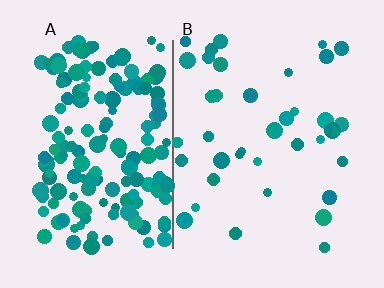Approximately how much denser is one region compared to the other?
Approximately 4.7× — region A over region B.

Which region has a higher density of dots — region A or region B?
A (the left).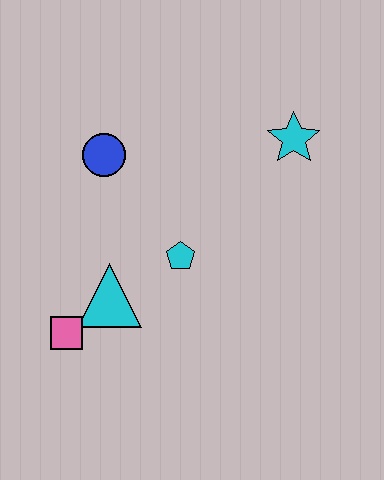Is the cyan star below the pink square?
No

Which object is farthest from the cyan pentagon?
The cyan star is farthest from the cyan pentagon.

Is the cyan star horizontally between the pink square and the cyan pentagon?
No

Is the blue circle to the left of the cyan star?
Yes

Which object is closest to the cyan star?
The cyan pentagon is closest to the cyan star.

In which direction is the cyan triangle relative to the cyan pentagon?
The cyan triangle is to the left of the cyan pentagon.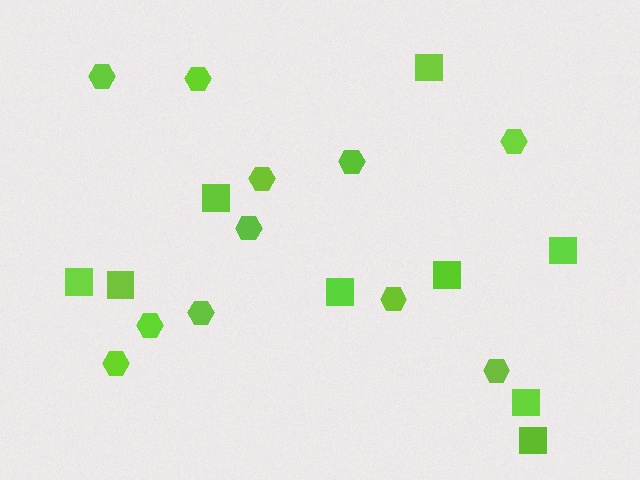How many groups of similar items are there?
There are 2 groups: one group of hexagons (11) and one group of squares (9).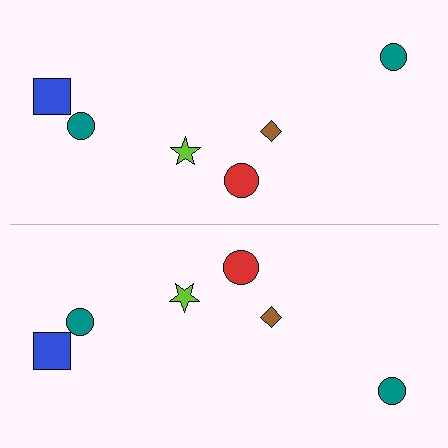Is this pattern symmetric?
Yes, this pattern has bilateral (reflection) symmetry.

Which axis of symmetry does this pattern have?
The pattern has a horizontal axis of symmetry running through the center of the image.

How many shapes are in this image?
There are 12 shapes in this image.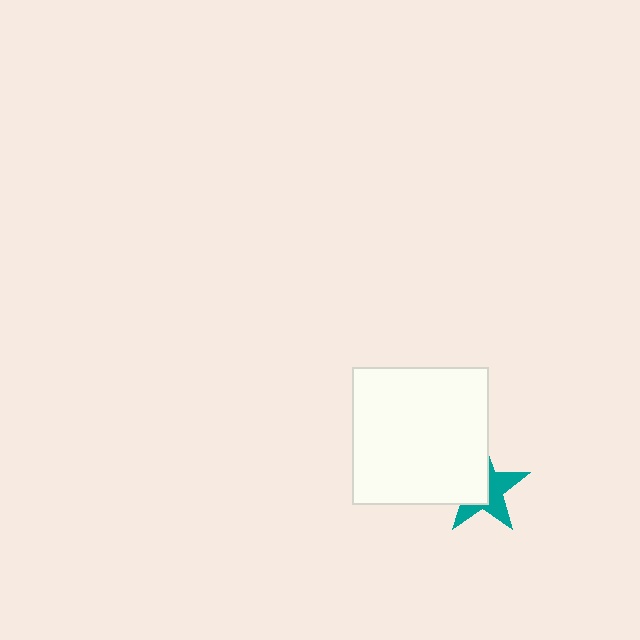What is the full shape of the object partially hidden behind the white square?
The partially hidden object is a teal star.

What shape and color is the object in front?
The object in front is a white square.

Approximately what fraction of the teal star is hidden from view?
Roughly 52% of the teal star is hidden behind the white square.